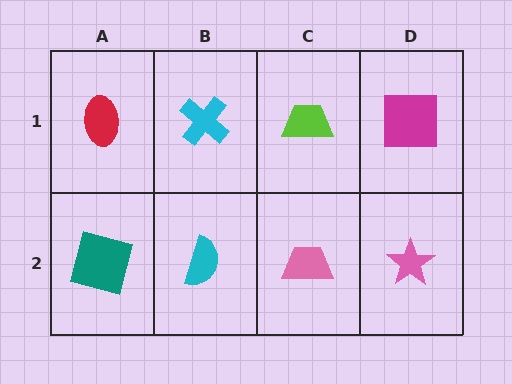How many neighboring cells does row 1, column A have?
2.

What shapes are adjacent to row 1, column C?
A pink trapezoid (row 2, column C), a cyan cross (row 1, column B), a magenta square (row 1, column D).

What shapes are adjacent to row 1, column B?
A cyan semicircle (row 2, column B), a red ellipse (row 1, column A), a lime trapezoid (row 1, column C).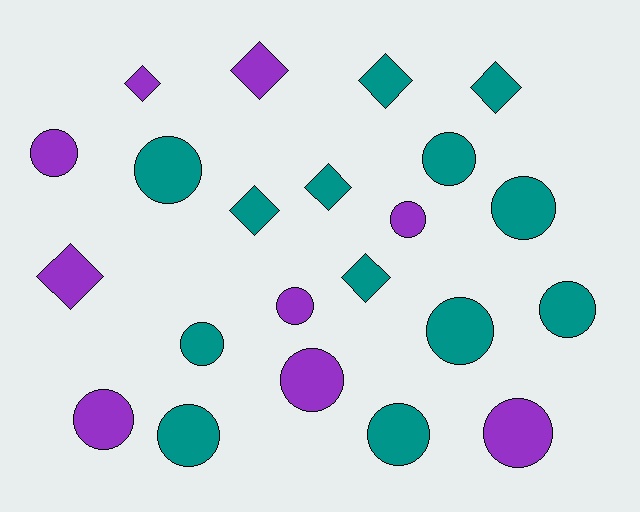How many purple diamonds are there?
There are 3 purple diamonds.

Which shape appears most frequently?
Circle, with 14 objects.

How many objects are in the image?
There are 22 objects.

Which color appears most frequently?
Teal, with 13 objects.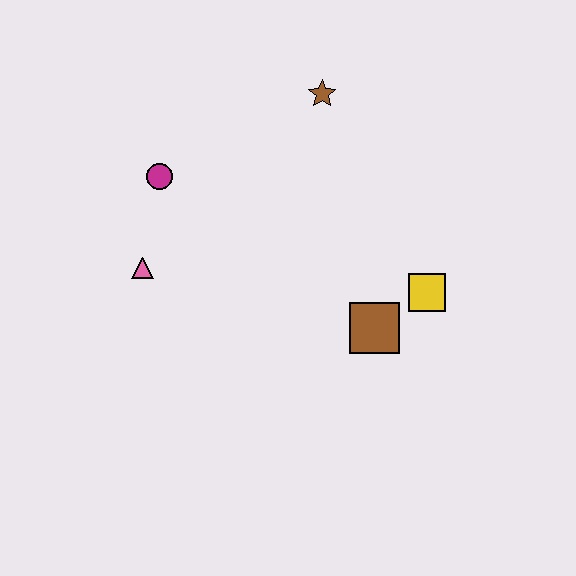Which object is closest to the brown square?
The yellow square is closest to the brown square.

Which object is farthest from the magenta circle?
The yellow square is farthest from the magenta circle.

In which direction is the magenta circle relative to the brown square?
The magenta circle is to the left of the brown square.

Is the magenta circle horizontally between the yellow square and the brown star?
No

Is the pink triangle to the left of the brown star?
Yes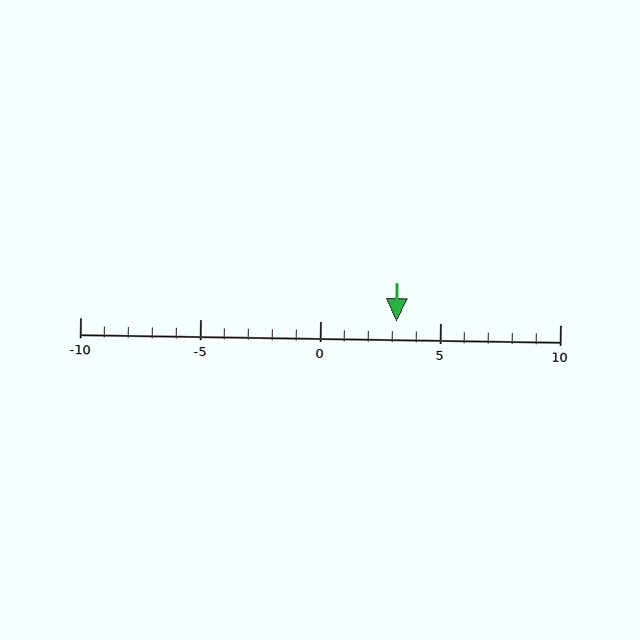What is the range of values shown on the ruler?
The ruler shows values from -10 to 10.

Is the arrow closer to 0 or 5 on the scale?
The arrow is closer to 5.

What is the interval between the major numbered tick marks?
The major tick marks are spaced 5 units apart.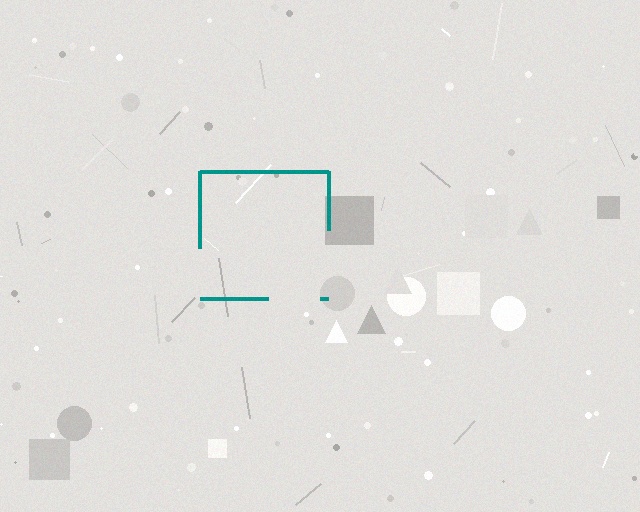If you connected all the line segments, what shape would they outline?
They would outline a square.